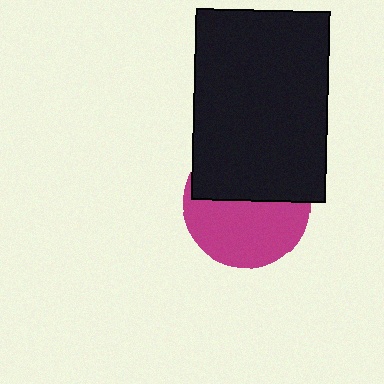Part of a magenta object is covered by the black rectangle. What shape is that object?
It is a circle.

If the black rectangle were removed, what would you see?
You would see the complete magenta circle.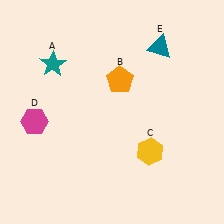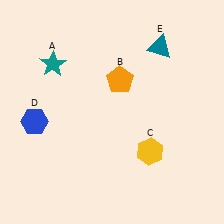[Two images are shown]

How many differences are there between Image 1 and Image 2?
There is 1 difference between the two images.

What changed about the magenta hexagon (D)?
In Image 1, D is magenta. In Image 2, it changed to blue.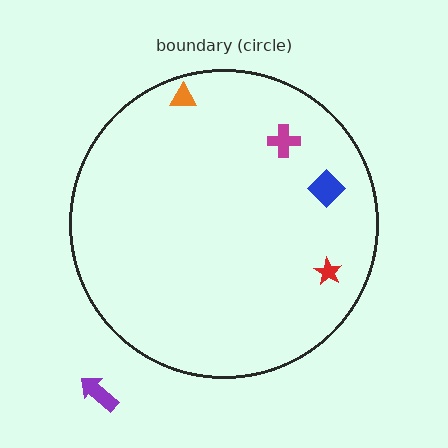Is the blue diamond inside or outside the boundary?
Inside.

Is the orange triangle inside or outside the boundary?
Inside.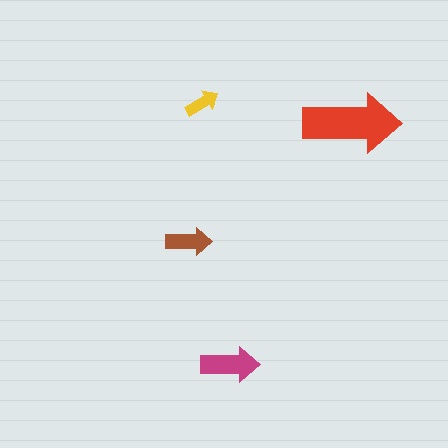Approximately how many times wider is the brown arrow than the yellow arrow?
About 1.5 times wider.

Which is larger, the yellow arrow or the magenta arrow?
The magenta one.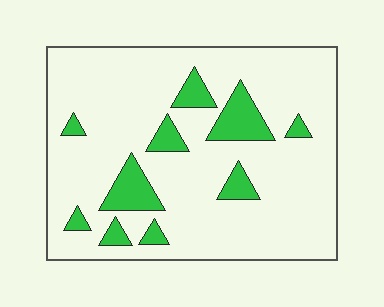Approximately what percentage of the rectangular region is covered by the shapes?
Approximately 15%.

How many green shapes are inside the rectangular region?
10.